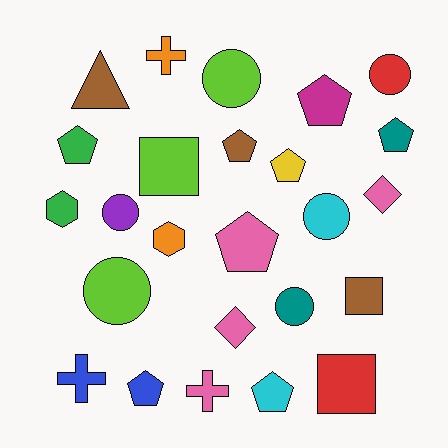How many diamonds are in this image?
There are 2 diamonds.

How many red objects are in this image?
There are 2 red objects.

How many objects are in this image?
There are 25 objects.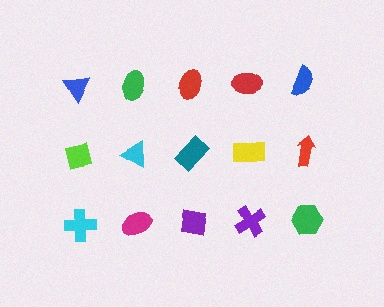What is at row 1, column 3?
A red ellipse.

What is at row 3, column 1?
A cyan cross.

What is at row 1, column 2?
A green ellipse.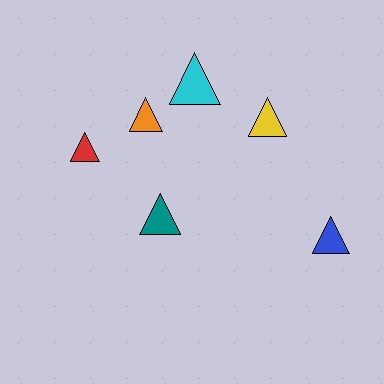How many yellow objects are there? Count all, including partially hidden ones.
There is 1 yellow object.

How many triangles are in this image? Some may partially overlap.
There are 6 triangles.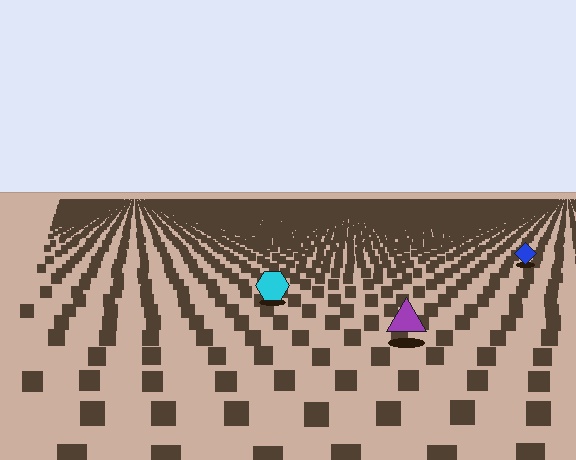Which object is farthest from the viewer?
The blue diamond is farthest from the viewer. It appears smaller and the ground texture around it is denser.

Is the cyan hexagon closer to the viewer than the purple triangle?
No. The purple triangle is closer — you can tell from the texture gradient: the ground texture is coarser near it.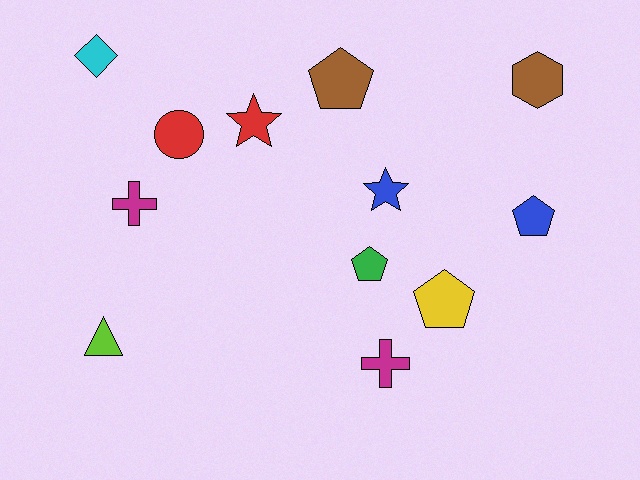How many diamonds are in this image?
There is 1 diamond.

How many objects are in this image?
There are 12 objects.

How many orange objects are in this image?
There are no orange objects.